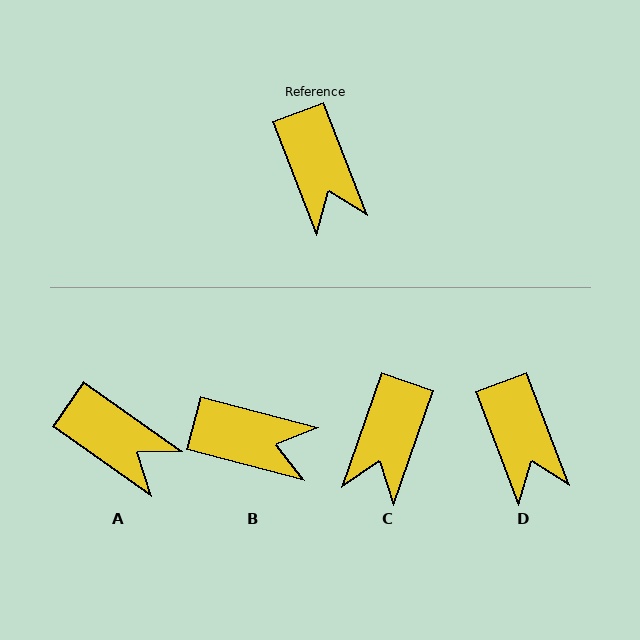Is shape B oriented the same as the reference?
No, it is off by about 54 degrees.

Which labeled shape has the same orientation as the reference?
D.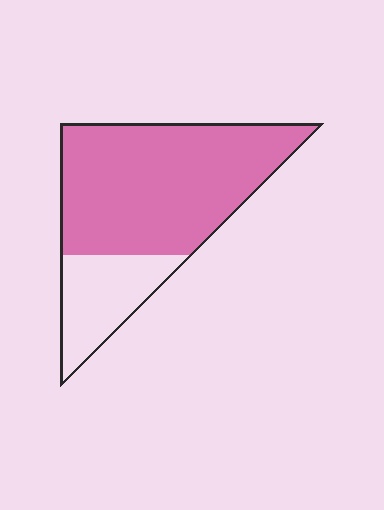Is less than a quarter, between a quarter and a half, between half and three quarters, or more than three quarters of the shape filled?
Between half and three quarters.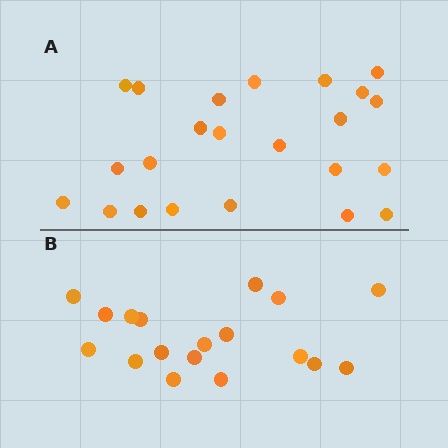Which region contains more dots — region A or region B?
Region A (the top region) has more dots.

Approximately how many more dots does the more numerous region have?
Region A has about 5 more dots than region B.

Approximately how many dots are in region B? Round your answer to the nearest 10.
About 20 dots. (The exact count is 18, which rounds to 20.)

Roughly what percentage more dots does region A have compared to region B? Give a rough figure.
About 30% more.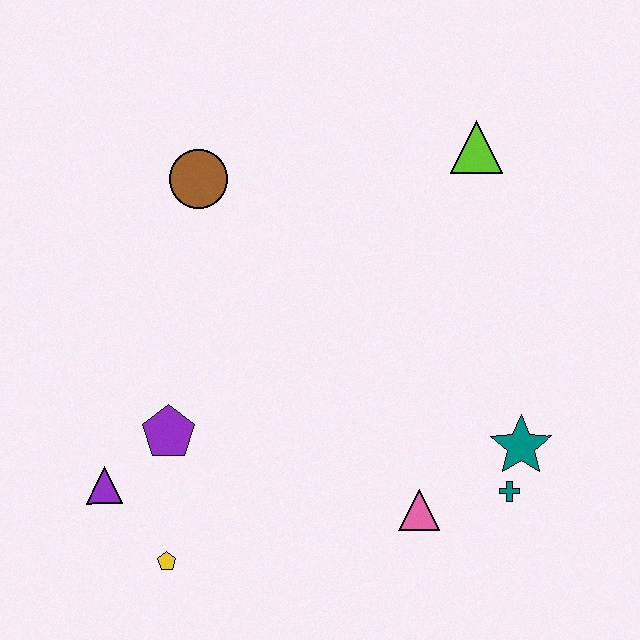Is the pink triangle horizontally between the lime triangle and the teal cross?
No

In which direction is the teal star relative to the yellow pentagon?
The teal star is to the right of the yellow pentagon.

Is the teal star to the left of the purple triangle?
No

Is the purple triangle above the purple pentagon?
No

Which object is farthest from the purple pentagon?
The lime triangle is farthest from the purple pentagon.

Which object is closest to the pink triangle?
The teal cross is closest to the pink triangle.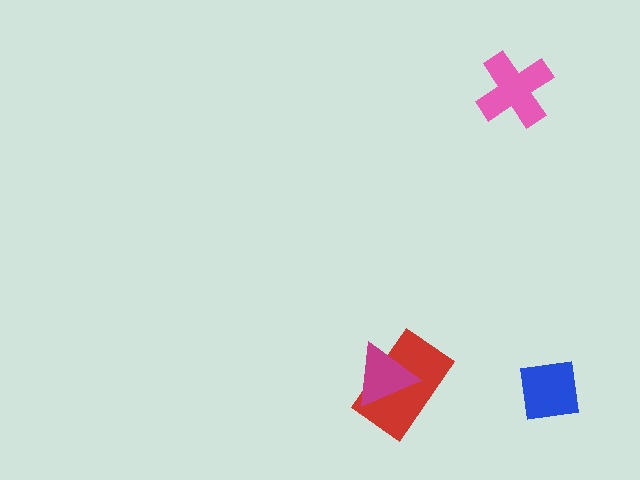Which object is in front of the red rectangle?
The magenta triangle is in front of the red rectangle.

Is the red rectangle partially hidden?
Yes, it is partially covered by another shape.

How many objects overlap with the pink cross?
0 objects overlap with the pink cross.